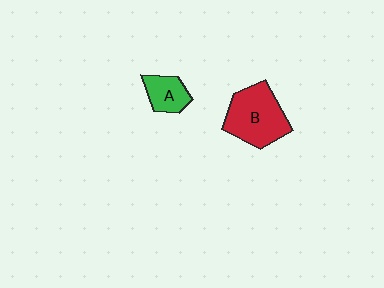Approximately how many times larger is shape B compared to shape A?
Approximately 2.1 times.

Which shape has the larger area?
Shape B (red).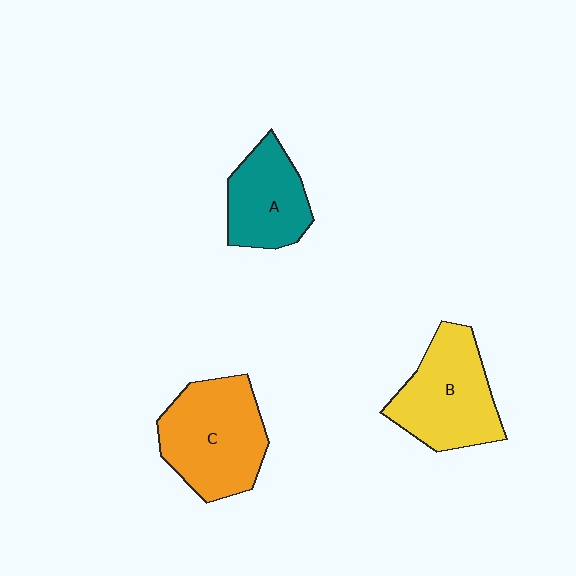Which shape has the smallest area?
Shape A (teal).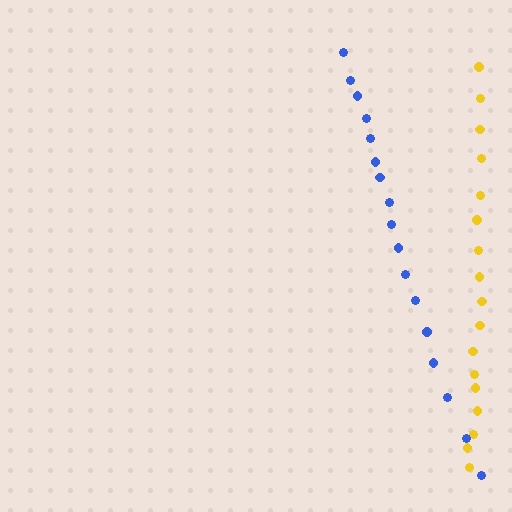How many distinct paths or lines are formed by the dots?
There are 2 distinct paths.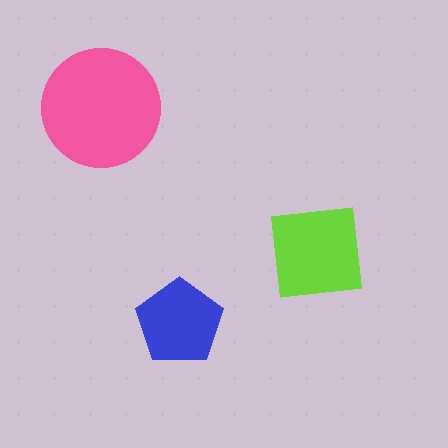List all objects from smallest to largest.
The blue pentagon, the lime square, the pink circle.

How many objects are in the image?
There are 3 objects in the image.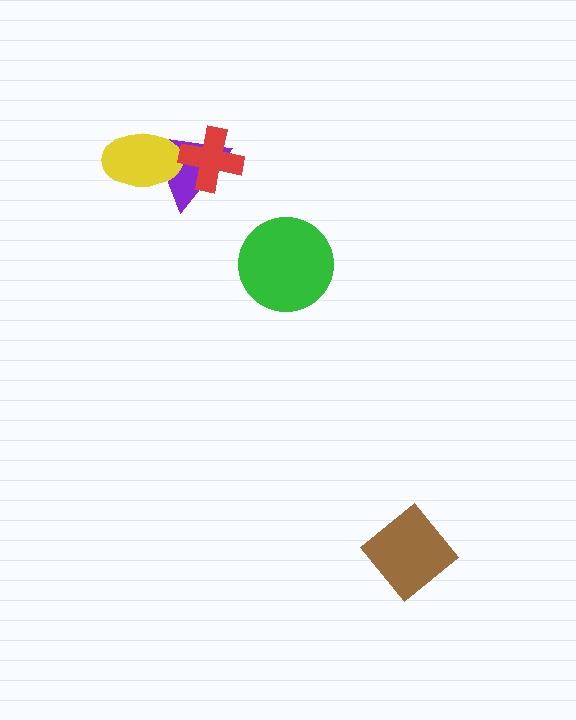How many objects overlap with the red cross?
1 object overlaps with the red cross.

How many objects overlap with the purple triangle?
2 objects overlap with the purple triangle.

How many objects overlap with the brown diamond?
0 objects overlap with the brown diamond.